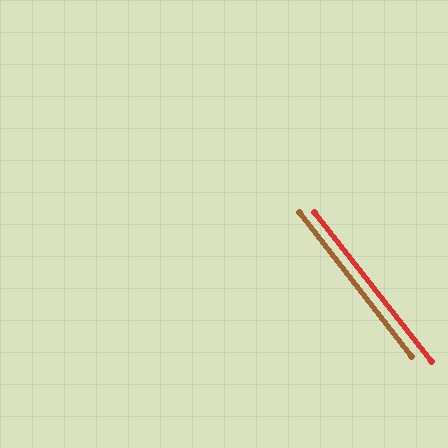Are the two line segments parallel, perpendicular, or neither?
Parallel — their directions differ by only 0.2°.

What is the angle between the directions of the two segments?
Approximately 0 degrees.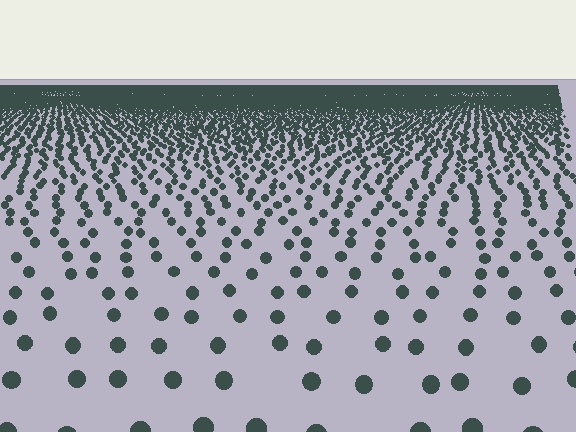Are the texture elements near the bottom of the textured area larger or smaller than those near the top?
Larger. Near the bottom, elements are closer to the viewer and appear at a bigger on-screen size.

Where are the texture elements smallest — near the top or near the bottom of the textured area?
Near the top.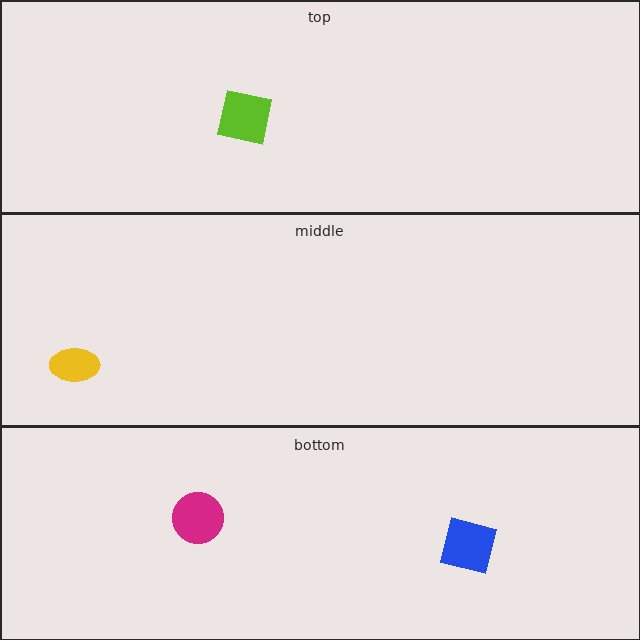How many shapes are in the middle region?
1.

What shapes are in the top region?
The lime square.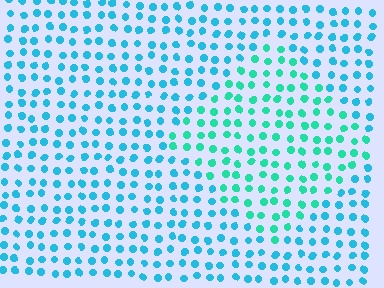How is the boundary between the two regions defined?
The boundary is defined purely by a slight shift in hue (about 31 degrees). Spacing, size, and orientation are identical on both sides.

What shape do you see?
I see a diamond.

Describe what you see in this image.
The image is filled with small cyan elements in a uniform arrangement. A diamond-shaped region is visible where the elements are tinted to a slightly different hue, forming a subtle color boundary.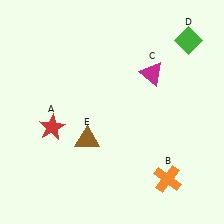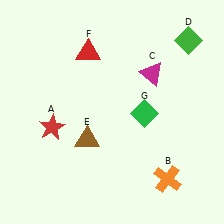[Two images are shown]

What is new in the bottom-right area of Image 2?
A green diamond (G) was added in the bottom-right area of Image 2.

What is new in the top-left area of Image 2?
A red triangle (F) was added in the top-left area of Image 2.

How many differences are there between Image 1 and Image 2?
There are 2 differences between the two images.